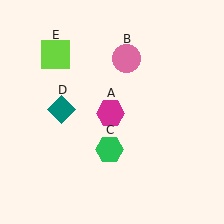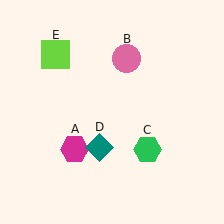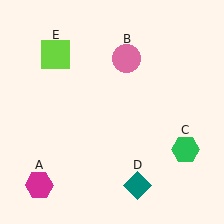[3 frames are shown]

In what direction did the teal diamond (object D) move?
The teal diamond (object D) moved down and to the right.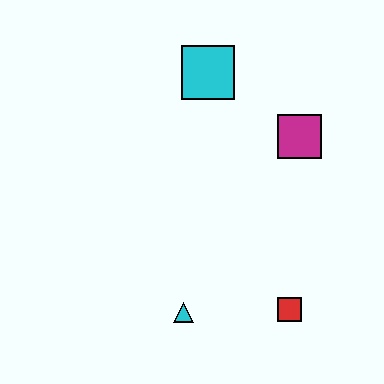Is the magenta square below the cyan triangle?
No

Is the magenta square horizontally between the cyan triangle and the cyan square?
No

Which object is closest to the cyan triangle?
The red square is closest to the cyan triangle.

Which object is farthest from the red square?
The cyan square is farthest from the red square.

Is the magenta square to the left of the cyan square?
No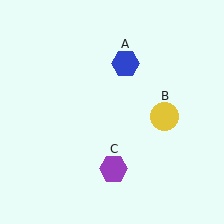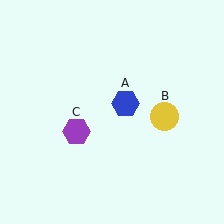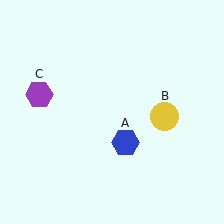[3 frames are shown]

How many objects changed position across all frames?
2 objects changed position: blue hexagon (object A), purple hexagon (object C).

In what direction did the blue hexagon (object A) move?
The blue hexagon (object A) moved down.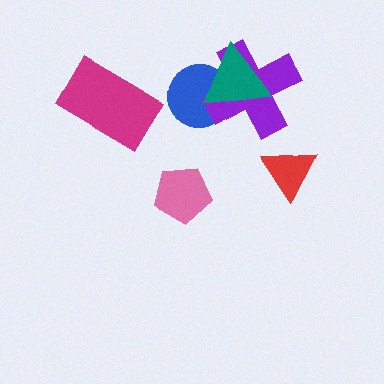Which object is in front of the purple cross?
The teal triangle is in front of the purple cross.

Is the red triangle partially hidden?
No, no other shape covers it.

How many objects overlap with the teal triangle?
2 objects overlap with the teal triangle.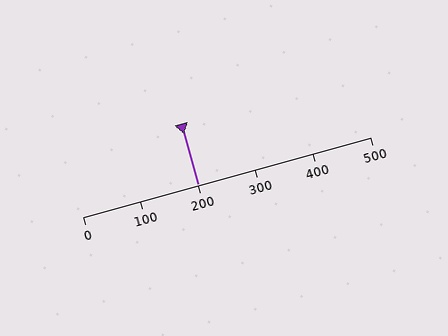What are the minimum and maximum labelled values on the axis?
The axis runs from 0 to 500.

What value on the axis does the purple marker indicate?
The marker indicates approximately 200.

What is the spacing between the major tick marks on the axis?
The major ticks are spaced 100 apart.